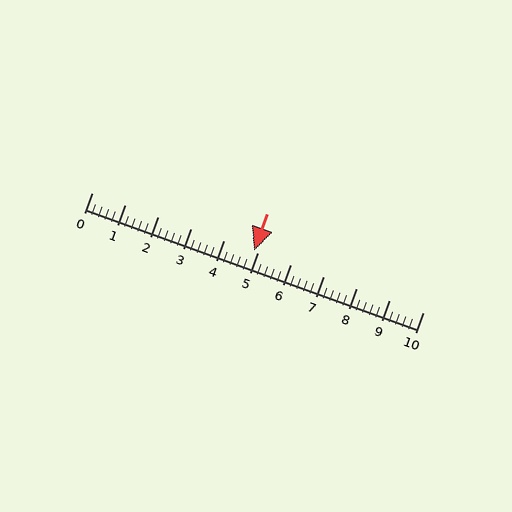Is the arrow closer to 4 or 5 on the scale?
The arrow is closer to 5.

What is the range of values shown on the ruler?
The ruler shows values from 0 to 10.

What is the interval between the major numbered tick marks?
The major tick marks are spaced 1 units apart.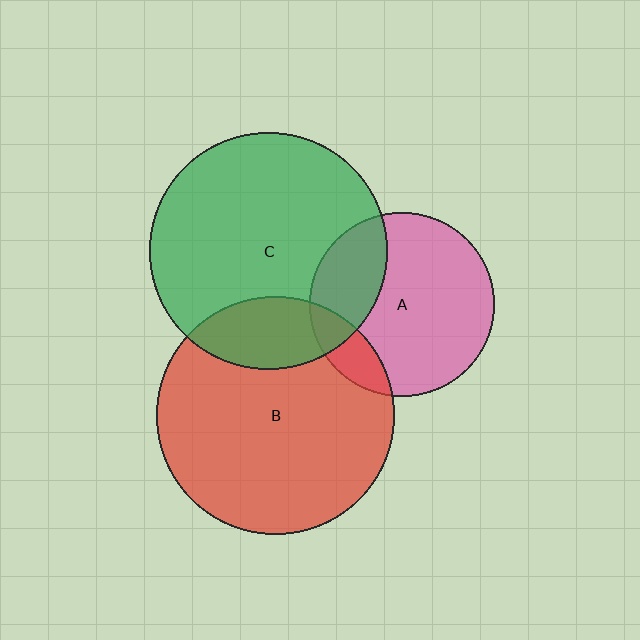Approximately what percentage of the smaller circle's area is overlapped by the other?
Approximately 20%.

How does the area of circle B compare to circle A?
Approximately 1.7 times.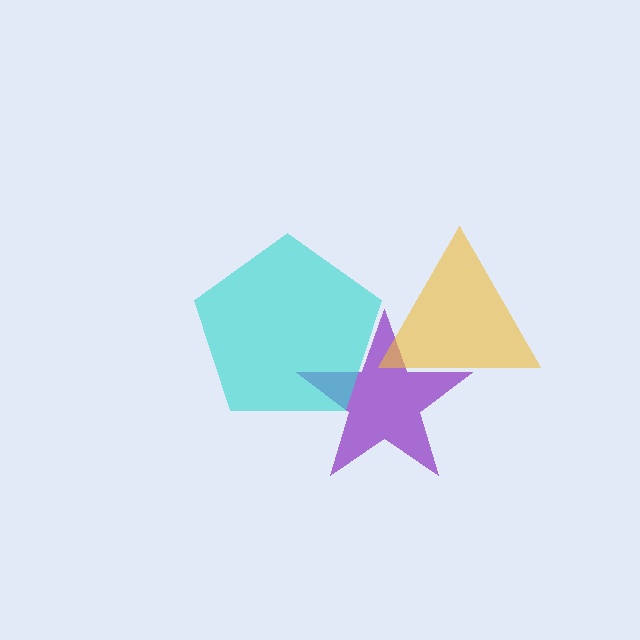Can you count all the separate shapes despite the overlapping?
Yes, there are 3 separate shapes.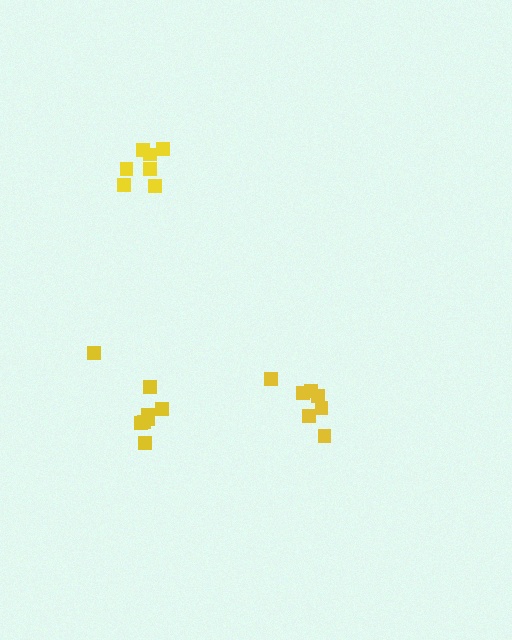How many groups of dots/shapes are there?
There are 3 groups.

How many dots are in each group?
Group 1: 8 dots, Group 2: 7 dots, Group 3: 7 dots (22 total).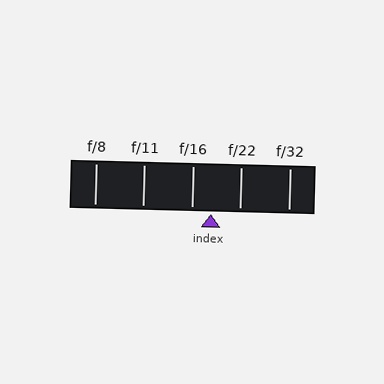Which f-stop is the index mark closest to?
The index mark is closest to f/16.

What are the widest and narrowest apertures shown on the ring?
The widest aperture shown is f/8 and the narrowest is f/32.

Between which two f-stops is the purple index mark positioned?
The index mark is between f/16 and f/22.